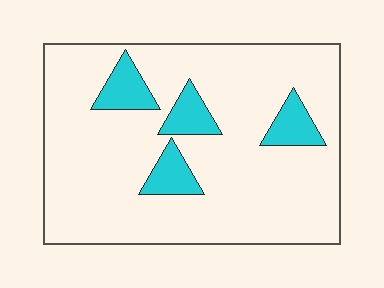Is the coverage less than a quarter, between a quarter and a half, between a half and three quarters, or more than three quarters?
Less than a quarter.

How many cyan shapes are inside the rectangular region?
4.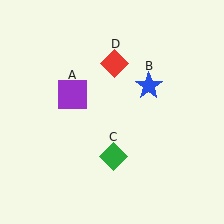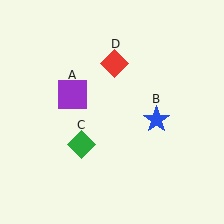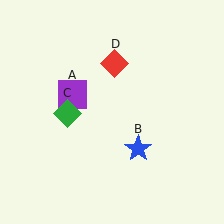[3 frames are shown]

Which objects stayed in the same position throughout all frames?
Purple square (object A) and red diamond (object D) remained stationary.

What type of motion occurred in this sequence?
The blue star (object B), green diamond (object C) rotated clockwise around the center of the scene.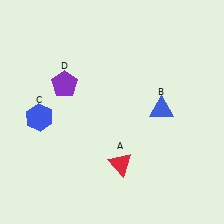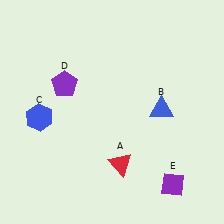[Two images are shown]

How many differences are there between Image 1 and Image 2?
There is 1 difference between the two images.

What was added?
A purple diamond (E) was added in Image 2.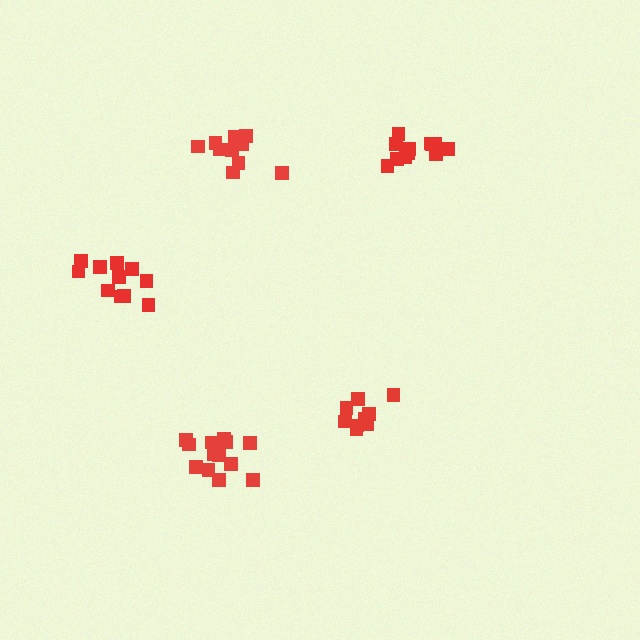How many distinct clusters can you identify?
There are 5 distinct clusters.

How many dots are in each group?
Group 1: 14 dots, Group 2: 9 dots, Group 3: 10 dots, Group 4: 12 dots, Group 5: 11 dots (56 total).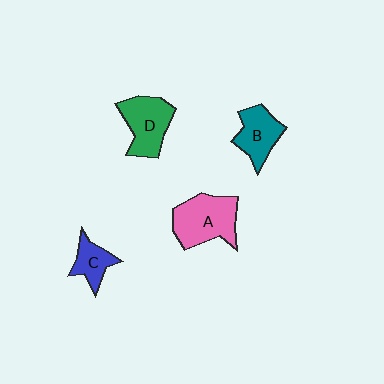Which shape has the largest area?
Shape A (pink).